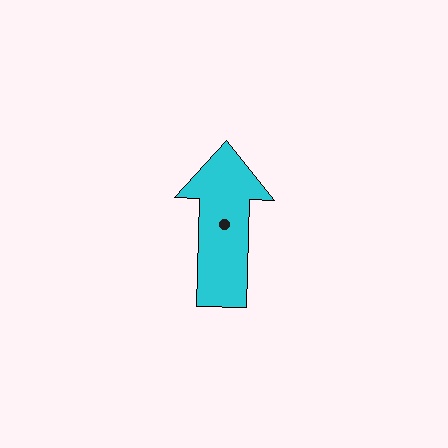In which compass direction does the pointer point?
North.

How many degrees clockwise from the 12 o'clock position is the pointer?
Approximately 2 degrees.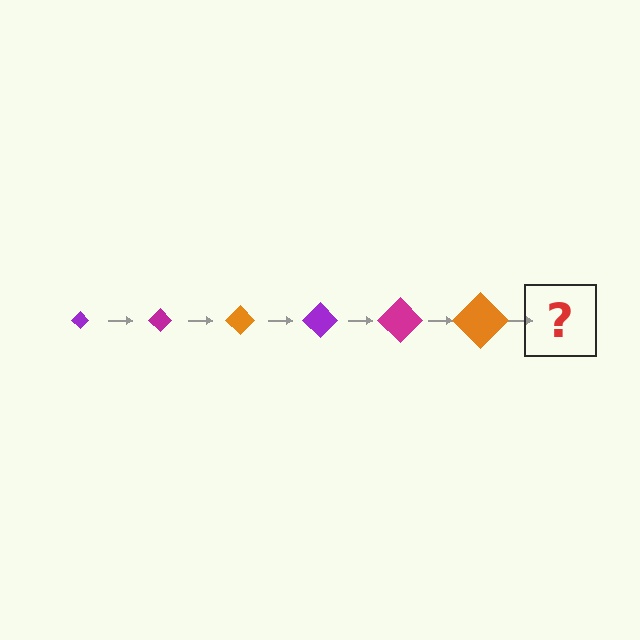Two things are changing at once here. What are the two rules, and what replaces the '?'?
The two rules are that the diamond grows larger each step and the color cycles through purple, magenta, and orange. The '?' should be a purple diamond, larger than the previous one.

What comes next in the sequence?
The next element should be a purple diamond, larger than the previous one.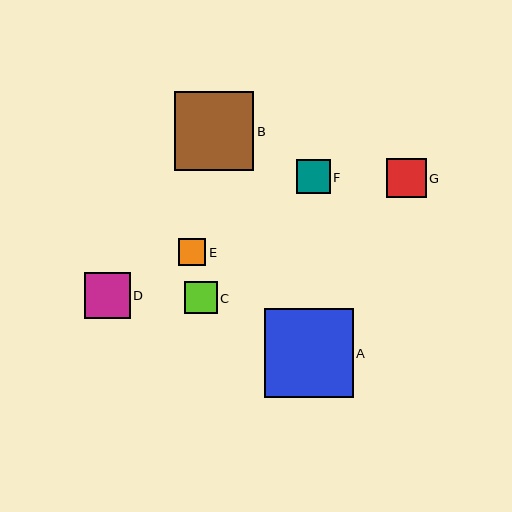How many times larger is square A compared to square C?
Square A is approximately 2.7 times the size of square C.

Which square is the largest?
Square A is the largest with a size of approximately 88 pixels.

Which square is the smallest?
Square E is the smallest with a size of approximately 27 pixels.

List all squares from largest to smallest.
From largest to smallest: A, B, D, G, F, C, E.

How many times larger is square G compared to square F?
Square G is approximately 1.2 times the size of square F.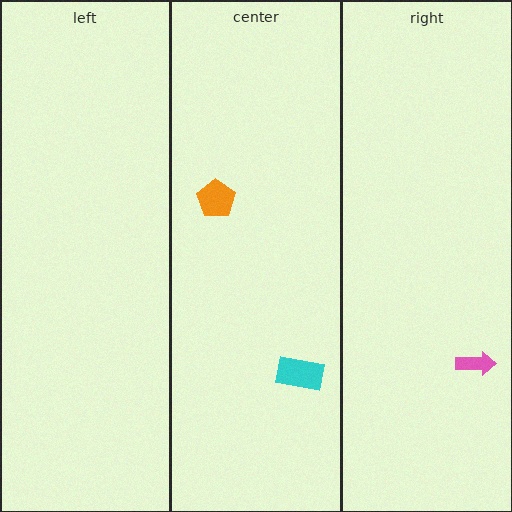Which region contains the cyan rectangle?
The center region.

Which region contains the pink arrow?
The right region.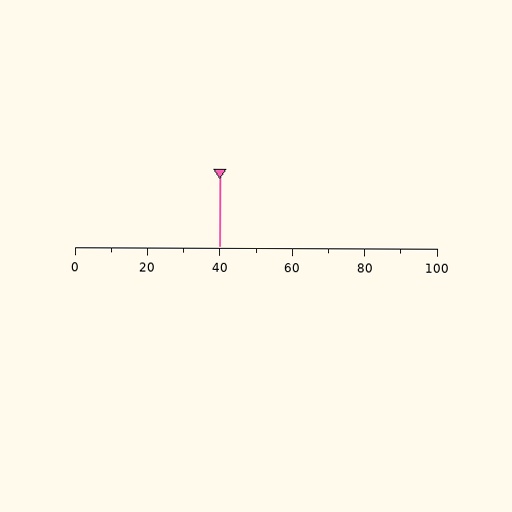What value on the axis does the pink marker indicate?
The marker indicates approximately 40.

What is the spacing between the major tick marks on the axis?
The major ticks are spaced 20 apart.